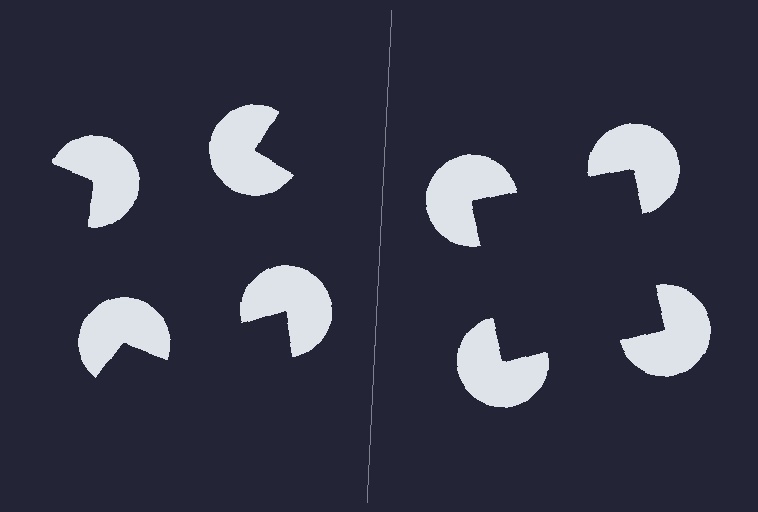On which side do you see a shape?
An illusory square appears on the right side. On the left side the wedge cuts are rotated, so no coherent shape forms.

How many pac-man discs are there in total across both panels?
8 — 4 on each side.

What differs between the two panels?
The pac-man discs are positioned identically on both sides; only the wedge orientations differ. On the right they align to a square; on the left they are misaligned.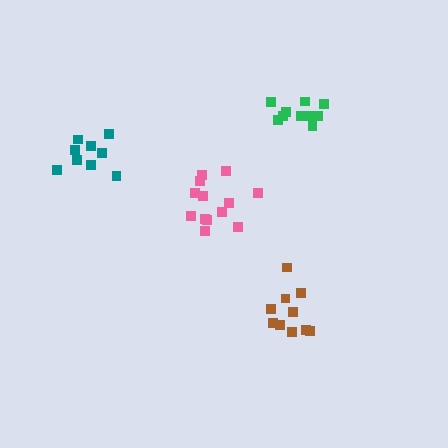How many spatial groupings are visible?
There are 4 spatial groupings.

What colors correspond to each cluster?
The clusters are colored: pink, teal, brown, green.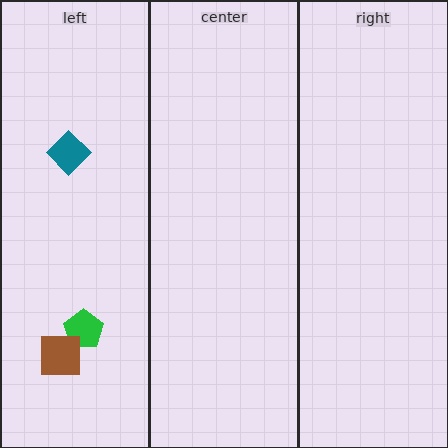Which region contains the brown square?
The left region.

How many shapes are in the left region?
3.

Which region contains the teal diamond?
The left region.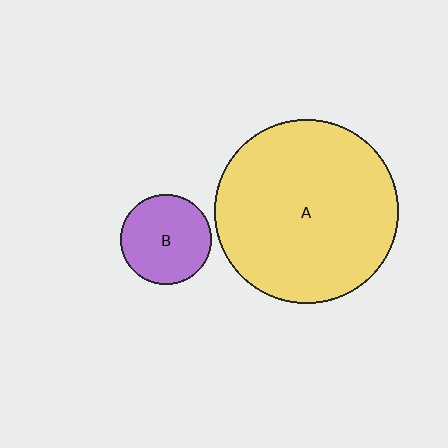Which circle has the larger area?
Circle A (yellow).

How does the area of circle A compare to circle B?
Approximately 4.1 times.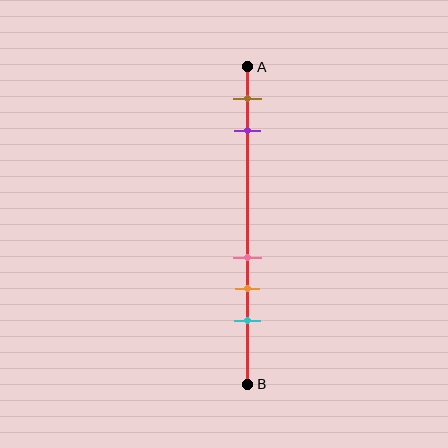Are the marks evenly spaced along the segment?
No, the marks are not evenly spaced.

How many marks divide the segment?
There are 5 marks dividing the segment.